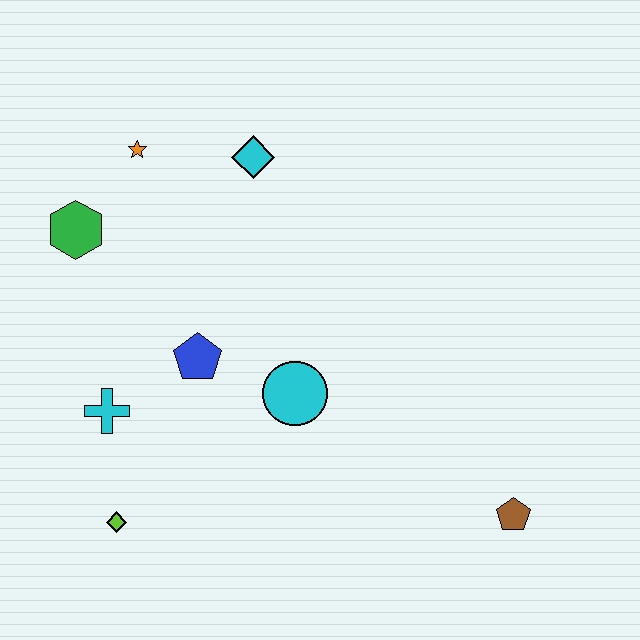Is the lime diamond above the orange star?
No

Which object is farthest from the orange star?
The brown pentagon is farthest from the orange star.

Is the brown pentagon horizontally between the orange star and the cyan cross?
No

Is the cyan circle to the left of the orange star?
No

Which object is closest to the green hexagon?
The orange star is closest to the green hexagon.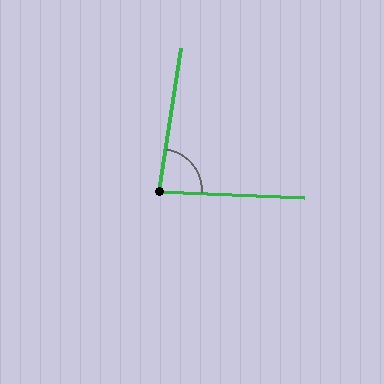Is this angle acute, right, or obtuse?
It is acute.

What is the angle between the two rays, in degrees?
Approximately 84 degrees.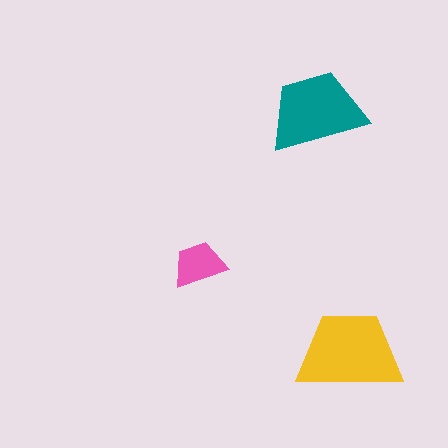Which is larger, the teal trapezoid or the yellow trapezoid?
The yellow one.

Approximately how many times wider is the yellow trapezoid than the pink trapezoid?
About 2 times wider.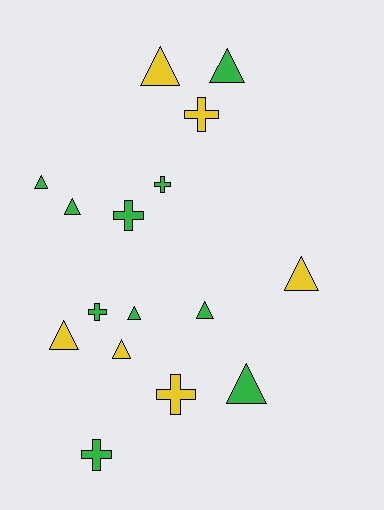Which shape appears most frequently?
Triangle, with 10 objects.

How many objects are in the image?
There are 16 objects.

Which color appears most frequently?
Green, with 10 objects.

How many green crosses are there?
There are 4 green crosses.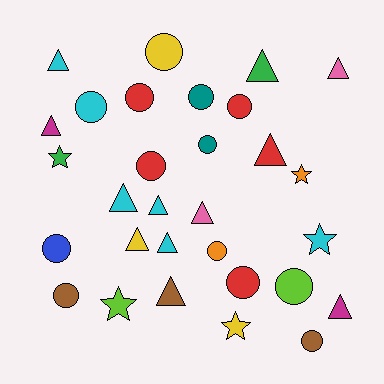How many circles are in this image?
There are 13 circles.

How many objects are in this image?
There are 30 objects.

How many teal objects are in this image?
There are 2 teal objects.